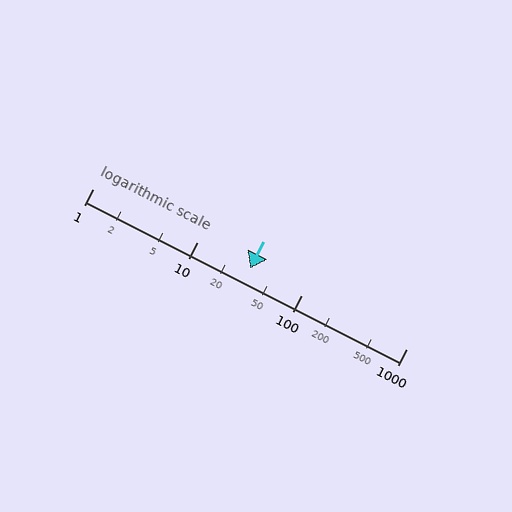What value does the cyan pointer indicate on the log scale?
The pointer indicates approximately 32.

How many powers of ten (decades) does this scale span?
The scale spans 3 decades, from 1 to 1000.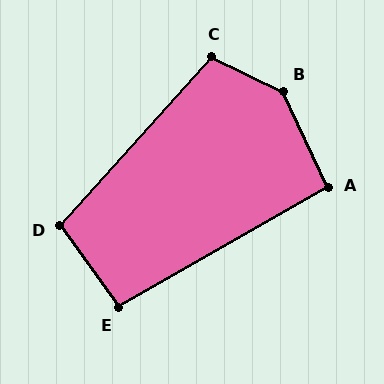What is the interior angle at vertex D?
Approximately 102 degrees (obtuse).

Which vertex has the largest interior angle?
B, at approximately 140 degrees.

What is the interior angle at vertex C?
Approximately 107 degrees (obtuse).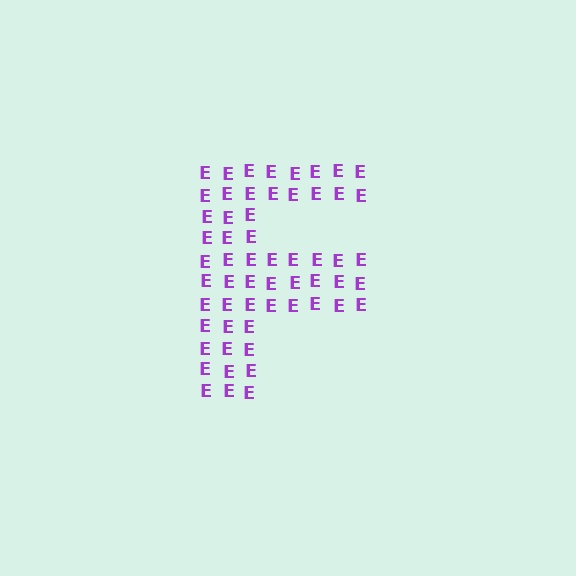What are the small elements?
The small elements are letter E's.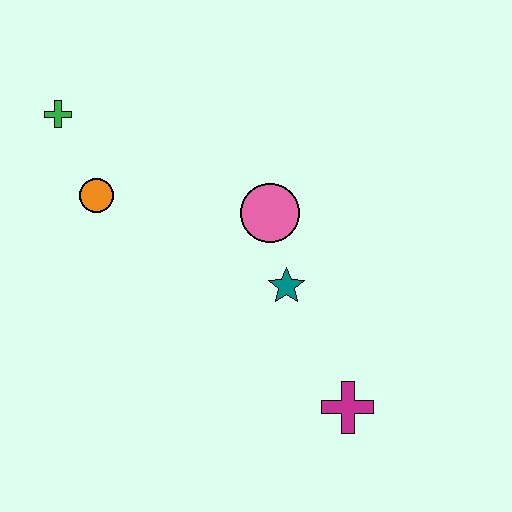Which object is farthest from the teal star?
The green cross is farthest from the teal star.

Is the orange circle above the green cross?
No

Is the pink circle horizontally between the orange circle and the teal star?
Yes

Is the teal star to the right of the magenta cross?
No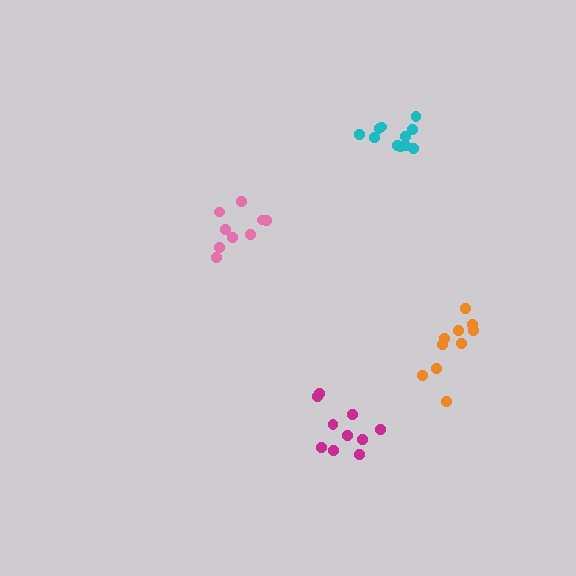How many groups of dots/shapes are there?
There are 4 groups.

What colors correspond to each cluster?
The clusters are colored: pink, orange, magenta, cyan.